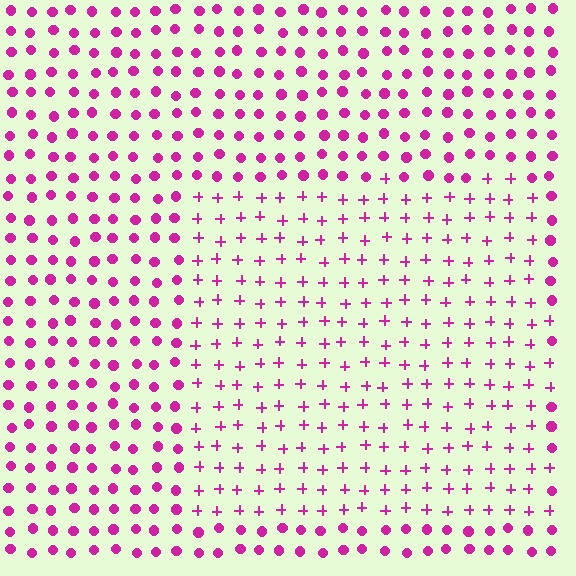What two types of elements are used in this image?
The image uses plus signs inside the rectangle region and circles outside it.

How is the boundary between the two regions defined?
The boundary is defined by a change in element shape: plus signs inside vs. circles outside. All elements share the same color and spacing.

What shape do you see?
I see a rectangle.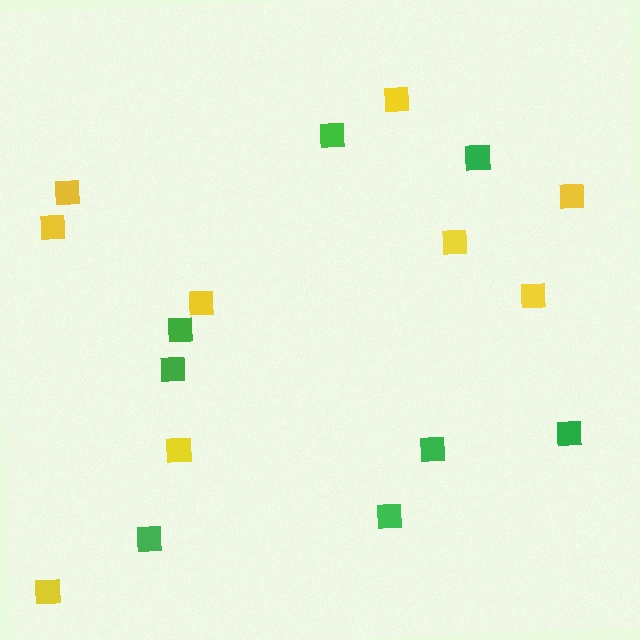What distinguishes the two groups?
There are 2 groups: one group of green squares (8) and one group of yellow squares (9).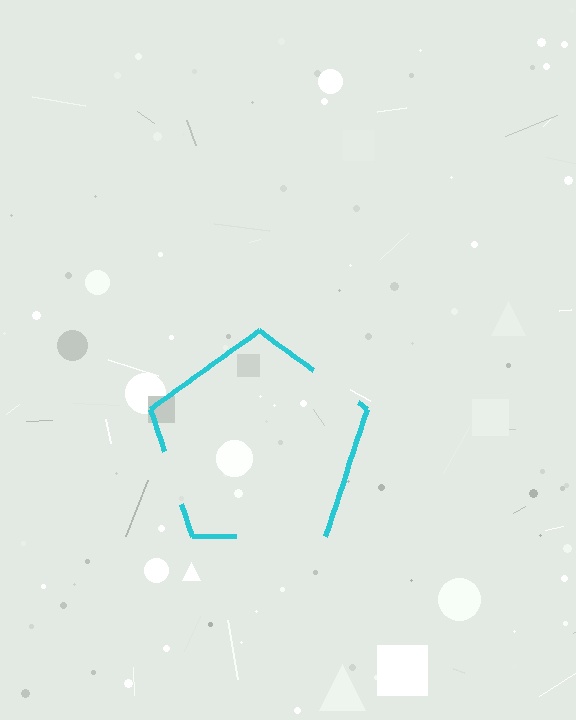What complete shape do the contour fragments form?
The contour fragments form a pentagon.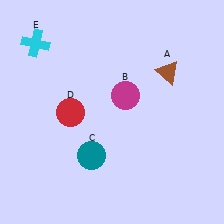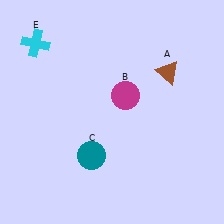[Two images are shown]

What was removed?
The red circle (D) was removed in Image 2.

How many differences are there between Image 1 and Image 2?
There is 1 difference between the two images.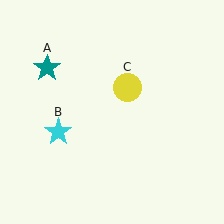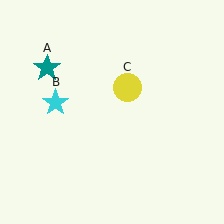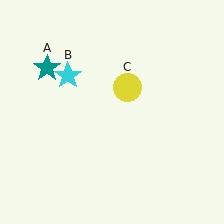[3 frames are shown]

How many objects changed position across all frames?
1 object changed position: cyan star (object B).